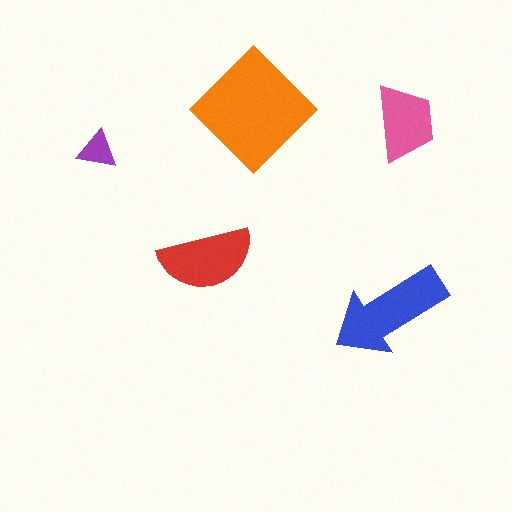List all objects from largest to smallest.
The orange diamond, the blue arrow, the red semicircle, the pink trapezoid, the purple triangle.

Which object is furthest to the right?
The pink trapezoid is rightmost.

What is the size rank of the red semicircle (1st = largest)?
3rd.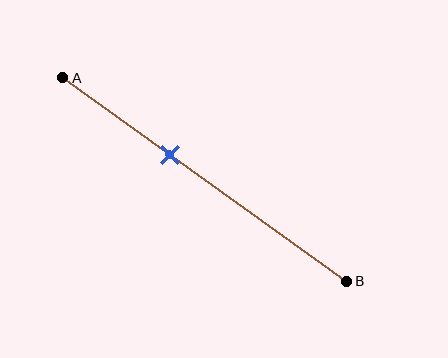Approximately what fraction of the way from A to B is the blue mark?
The blue mark is approximately 40% of the way from A to B.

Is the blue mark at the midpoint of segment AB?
No, the mark is at about 40% from A, not at the 50% midpoint.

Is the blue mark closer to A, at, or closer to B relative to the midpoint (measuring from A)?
The blue mark is closer to point A than the midpoint of segment AB.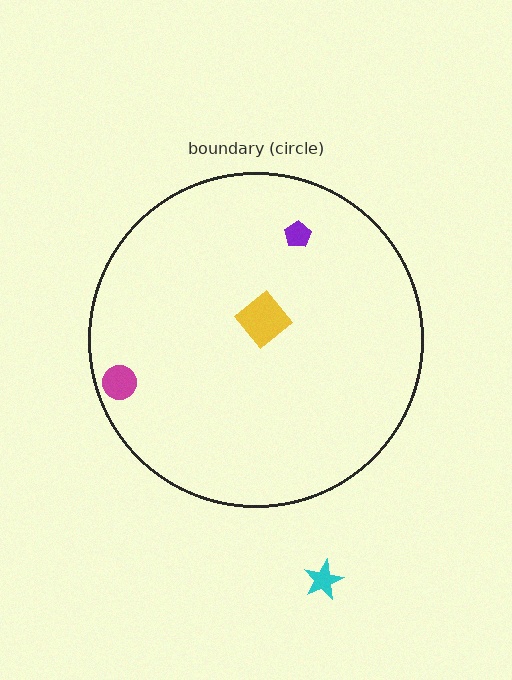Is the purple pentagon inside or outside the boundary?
Inside.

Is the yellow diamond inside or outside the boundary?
Inside.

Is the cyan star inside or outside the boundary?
Outside.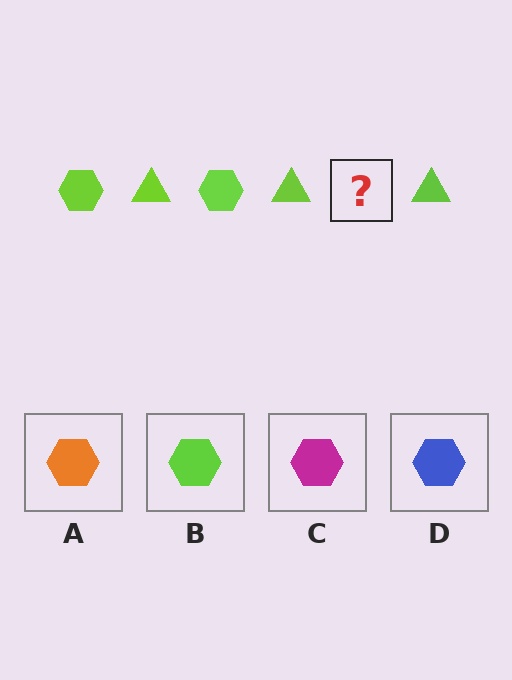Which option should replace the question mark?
Option B.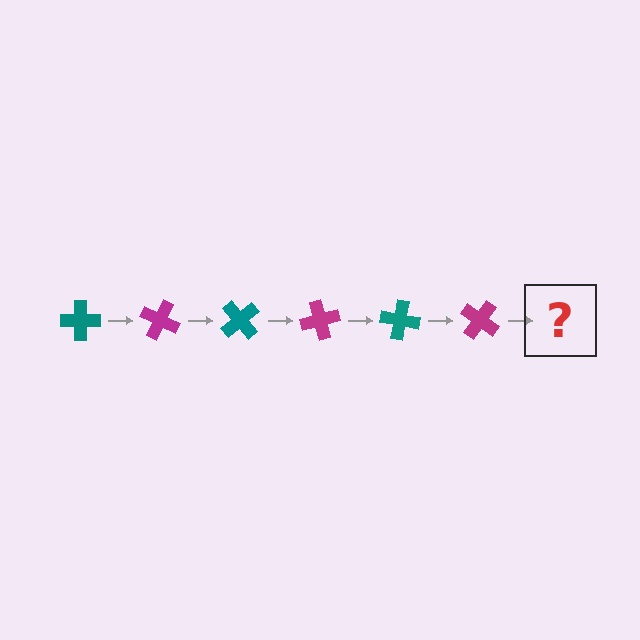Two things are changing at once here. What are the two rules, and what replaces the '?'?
The two rules are that it rotates 25 degrees each step and the color cycles through teal and magenta. The '?' should be a teal cross, rotated 150 degrees from the start.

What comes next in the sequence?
The next element should be a teal cross, rotated 150 degrees from the start.